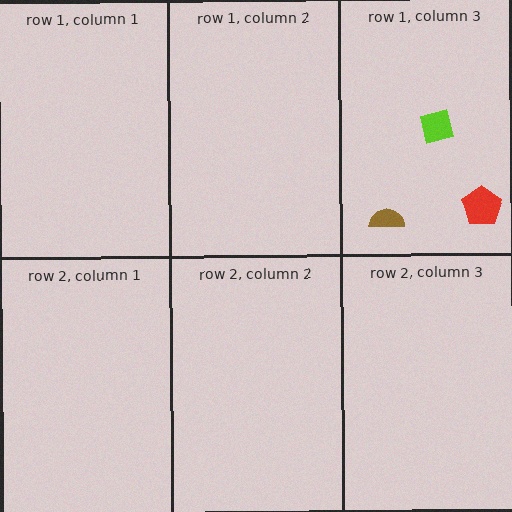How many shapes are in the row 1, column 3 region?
3.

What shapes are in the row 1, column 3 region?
The brown semicircle, the red pentagon, the lime square.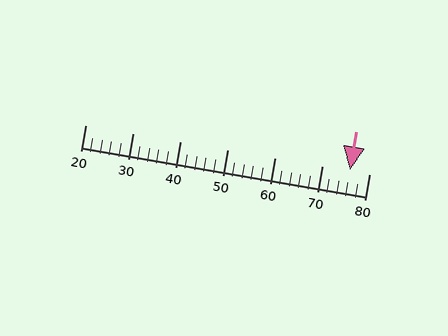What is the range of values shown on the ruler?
The ruler shows values from 20 to 80.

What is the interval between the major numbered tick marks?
The major tick marks are spaced 10 units apart.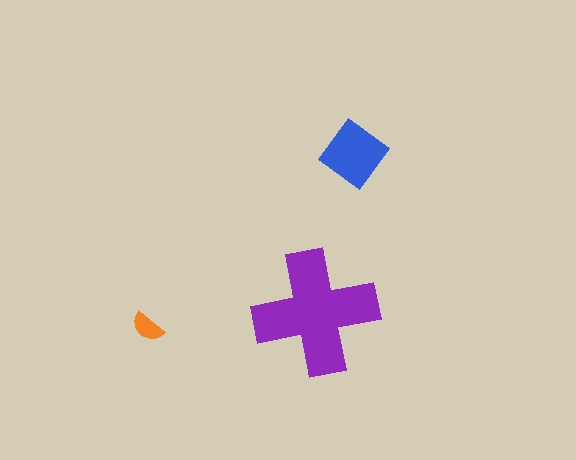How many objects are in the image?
There are 3 objects in the image.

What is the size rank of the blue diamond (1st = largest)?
2nd.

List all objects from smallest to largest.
The orange semicircle, the blue diamond, the purple cross.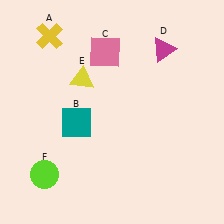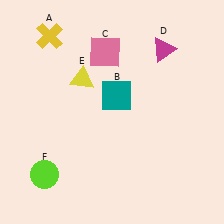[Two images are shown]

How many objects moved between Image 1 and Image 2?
1 object moved between the two images.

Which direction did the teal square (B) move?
The teal square (B) moved right.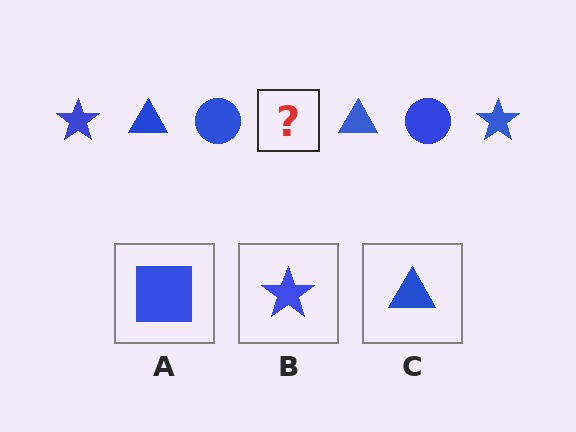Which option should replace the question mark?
Option B.